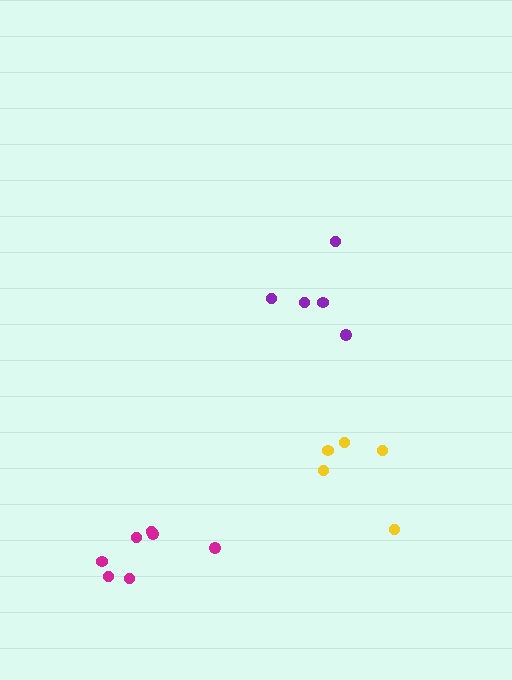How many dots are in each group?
Group 1: 7 dots, Group 2: 5 dots, Group 3: 5 dots (17 total).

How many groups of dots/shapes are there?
There are 3 groups.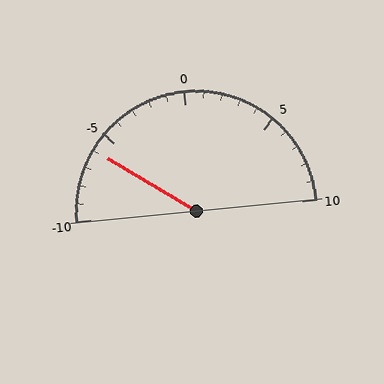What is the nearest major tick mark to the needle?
The nearest major tick mark is -5.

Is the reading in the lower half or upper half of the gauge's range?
The reading is in the lower half of the range (-10 to 10).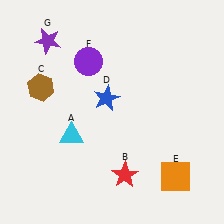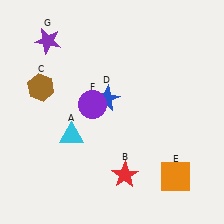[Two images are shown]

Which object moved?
The purple circle (F) moved down.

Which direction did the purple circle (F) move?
The purple circle (F) moved down.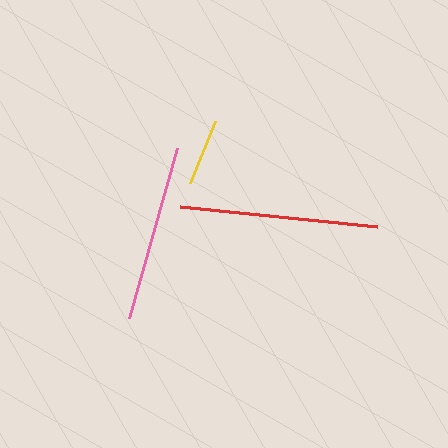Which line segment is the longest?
The red line is the longest at approximately 198 pixels.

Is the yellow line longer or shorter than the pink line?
The pink line is longer than the yellow line.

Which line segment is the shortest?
The yellow line is the shortest at approximately 67 pixels.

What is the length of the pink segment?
The pink segment is approximately 176 pixels long.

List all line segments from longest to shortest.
From longest to shortest: red, pink, yellow.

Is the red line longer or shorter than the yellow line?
The red line is longer than the yellow line.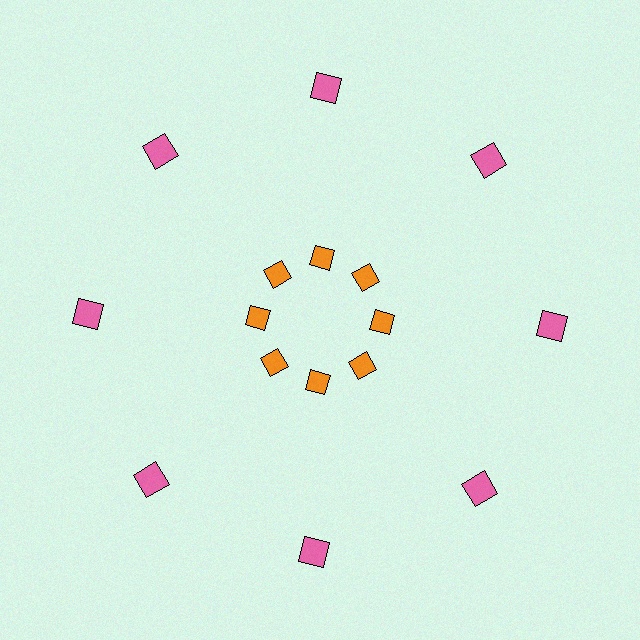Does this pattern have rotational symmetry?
Yes, this pattern has 8-fold rotational symmetry. It looks the same after rotating 45 degrees around the center.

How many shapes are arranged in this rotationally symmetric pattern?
There are 16 shapes, arranged in 8 groups of 2.